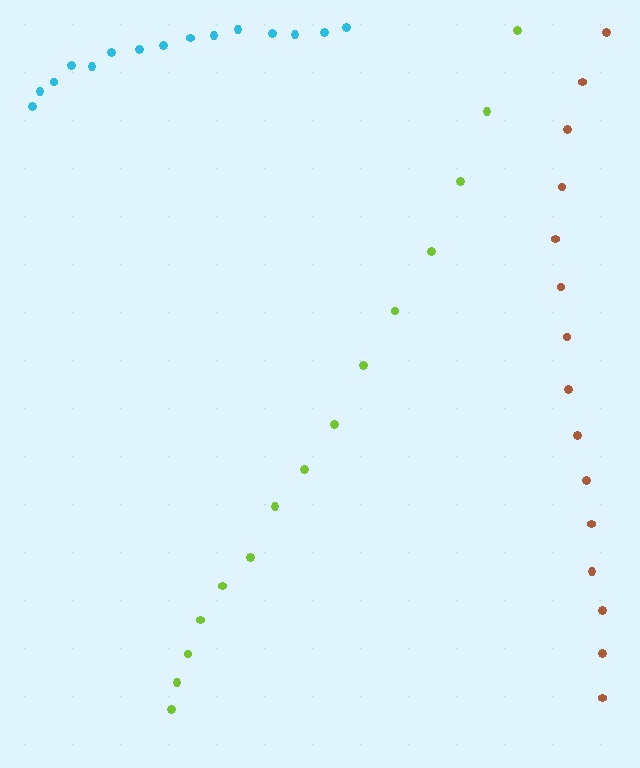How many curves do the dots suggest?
There are 3 distinct paths.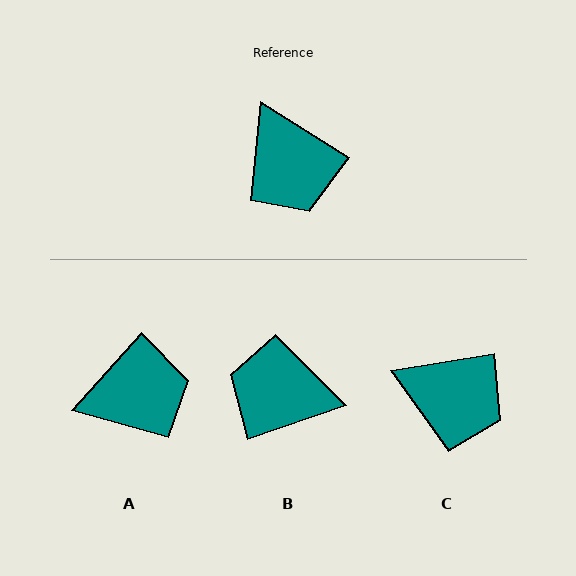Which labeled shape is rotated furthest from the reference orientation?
B, about 129 degrees away.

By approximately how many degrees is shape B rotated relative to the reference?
Approximately 129 degrees clockwise.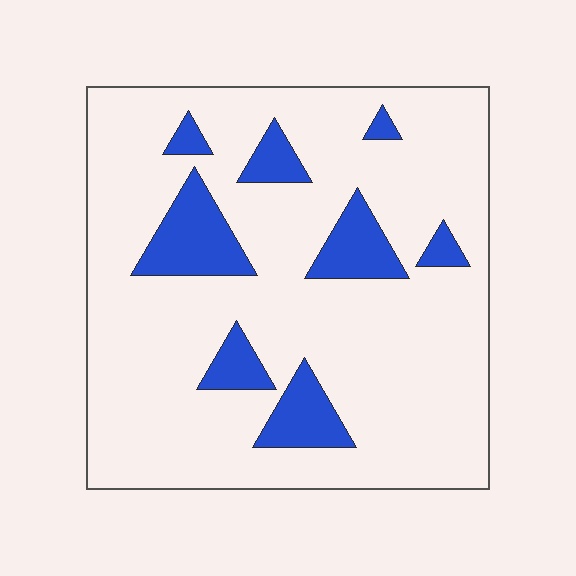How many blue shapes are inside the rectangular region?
8.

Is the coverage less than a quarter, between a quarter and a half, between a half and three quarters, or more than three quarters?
Less than a quarter.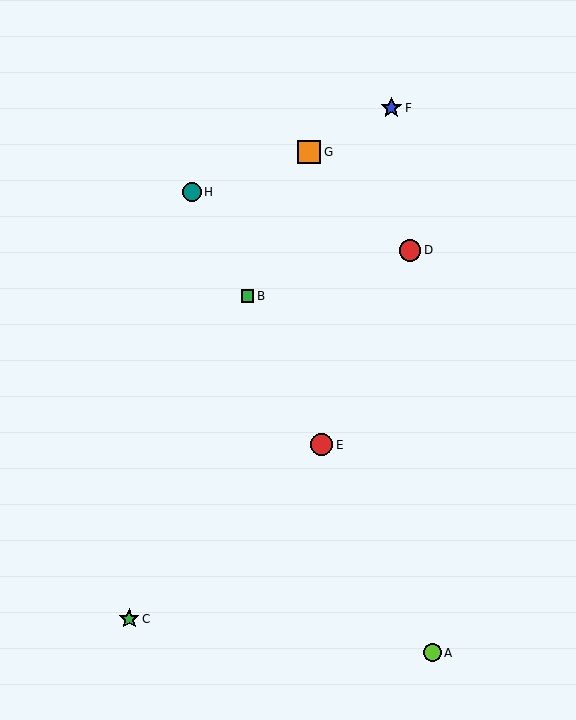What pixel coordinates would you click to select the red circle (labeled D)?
Click at (410, 250) to select the red circle D.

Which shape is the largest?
The orange square (labeled G) is the largest.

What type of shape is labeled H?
Shape H is a teal circle.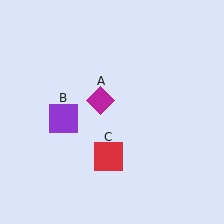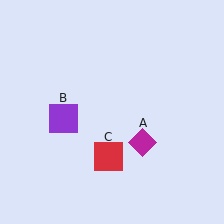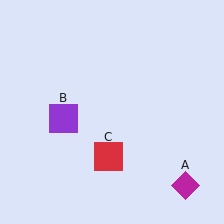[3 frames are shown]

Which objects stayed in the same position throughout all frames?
Purple square (object B) and red square (object C) remained stationary.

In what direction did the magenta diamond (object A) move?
The magenta diamond (object A) moved down and to the right.